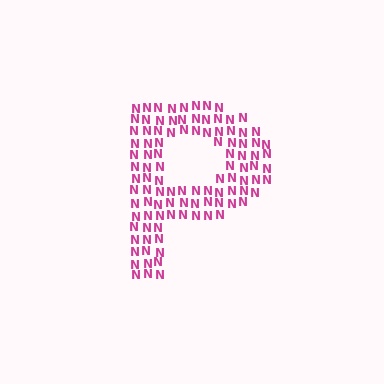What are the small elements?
The small elements are letter N's.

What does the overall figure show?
The overall figure shows the letter P.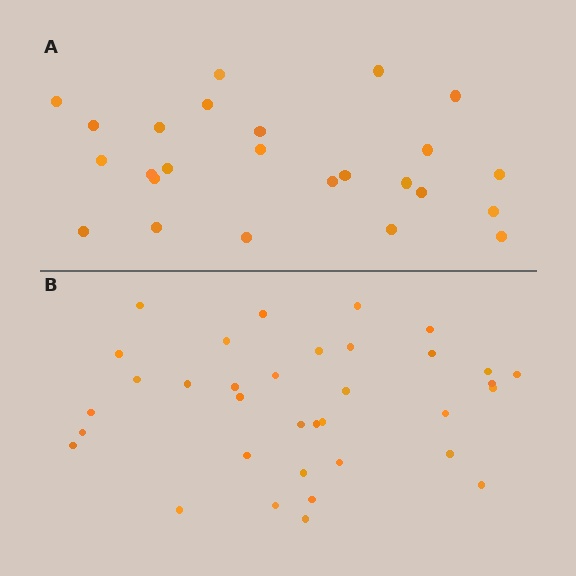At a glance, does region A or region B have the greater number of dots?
Region B (the bottom region) has more dots.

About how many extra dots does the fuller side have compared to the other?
Region B has roughly 10 or so more dots than region A.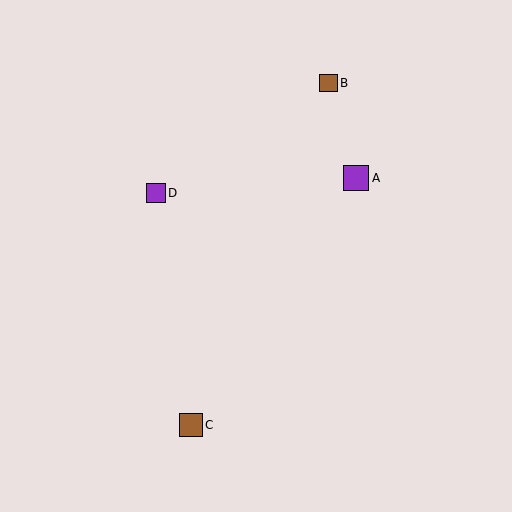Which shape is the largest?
The purple square (labeled A) is the largest.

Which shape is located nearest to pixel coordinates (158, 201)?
The purple square (labeled D) at (156, 193) is nearest to that location.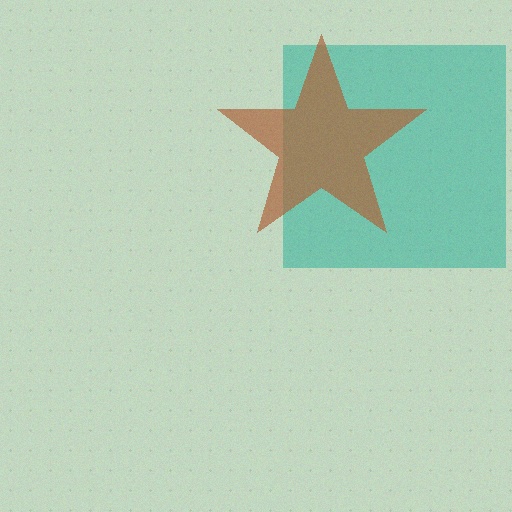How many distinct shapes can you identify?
There are 2 distinct shapes: a teal square, a brown star.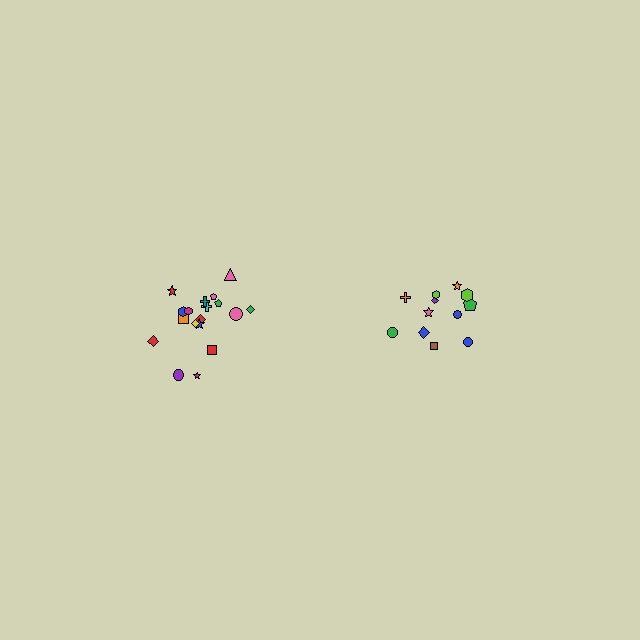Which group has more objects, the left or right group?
The left group.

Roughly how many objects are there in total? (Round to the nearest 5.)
Roughly 30 objects in total.